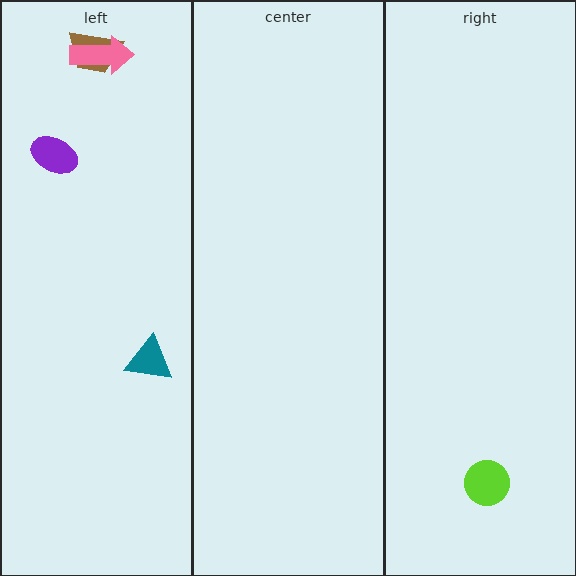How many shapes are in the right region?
1.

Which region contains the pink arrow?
The left region.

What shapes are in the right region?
The lime circle.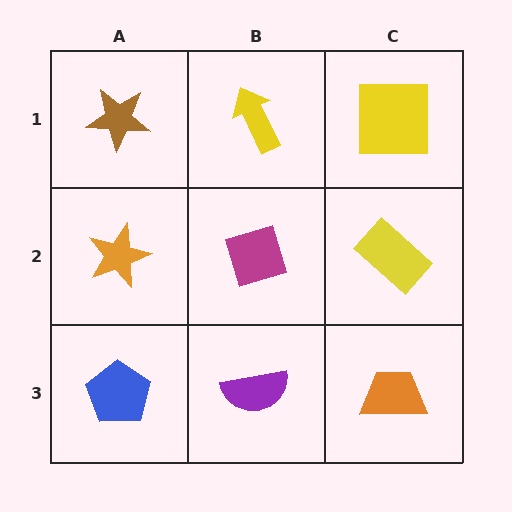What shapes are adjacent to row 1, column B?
A magenta diamond (row 2, column B), a brown star (row 1, column A), a yellow square (row 1, column C).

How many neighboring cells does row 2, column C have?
3.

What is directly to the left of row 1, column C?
A yellow arrow.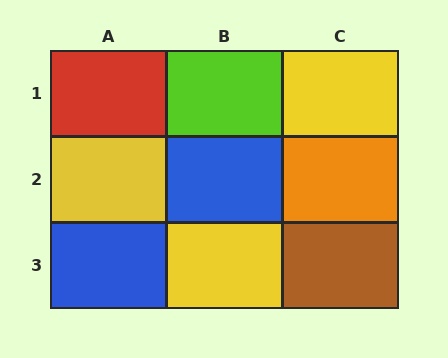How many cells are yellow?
3 cells are yellow.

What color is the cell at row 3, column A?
Blue.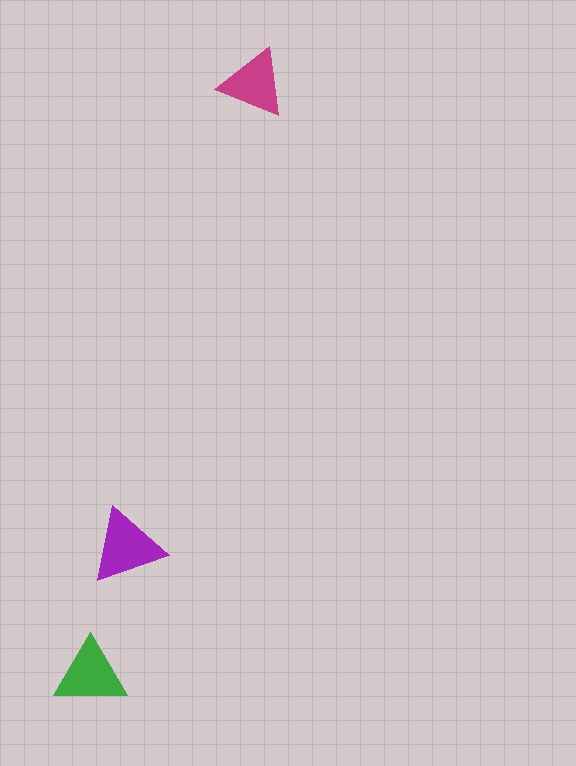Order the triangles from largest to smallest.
the purple one, the green one, the magenta one.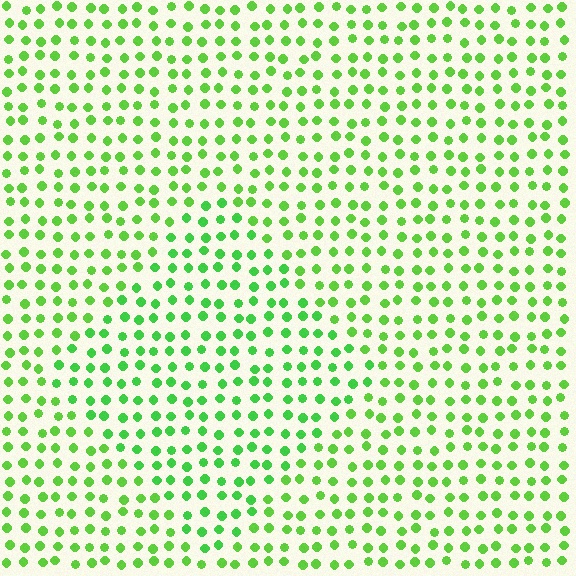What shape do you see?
I see a diamond.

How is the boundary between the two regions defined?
The boundary is defined purely by a slight shift in hue (about 17 degrees). Spacing, size, and orientation are identical on both sides.